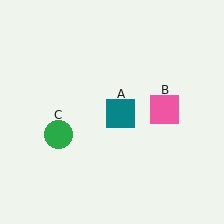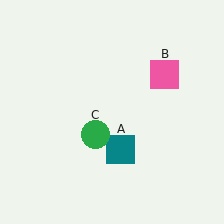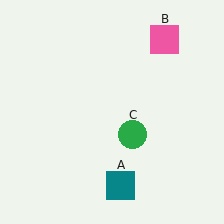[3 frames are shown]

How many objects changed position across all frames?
3 objects changed position: teal square (object A), pink square (object B), green circle (object C).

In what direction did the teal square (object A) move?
The teal square (object A) moved down.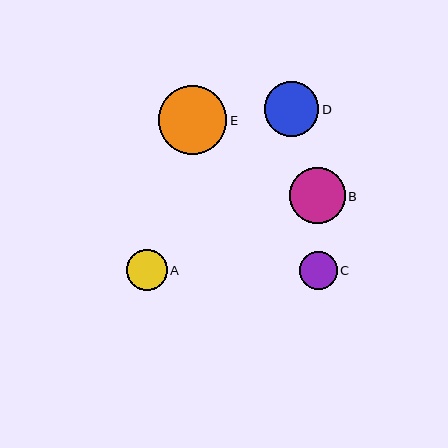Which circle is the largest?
Circle E is the largest with a size of approximately 69 pixels.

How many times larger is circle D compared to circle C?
Circle D is approximately 1.5 times the size of circle C.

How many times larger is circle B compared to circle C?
Circle B is approximately 1.5 times the size of circle C.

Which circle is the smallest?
Circle C is the smallest with a size of approximately 38 pixels.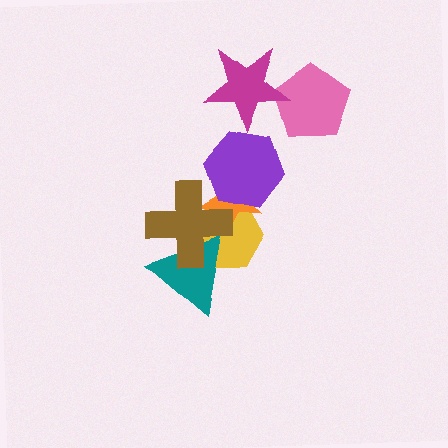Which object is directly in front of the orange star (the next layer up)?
The purple hexagon is directly in front of the orange star.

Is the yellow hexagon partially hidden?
Yes, it is partially covered by another shape.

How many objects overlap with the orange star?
3 objects overlap with the orange star.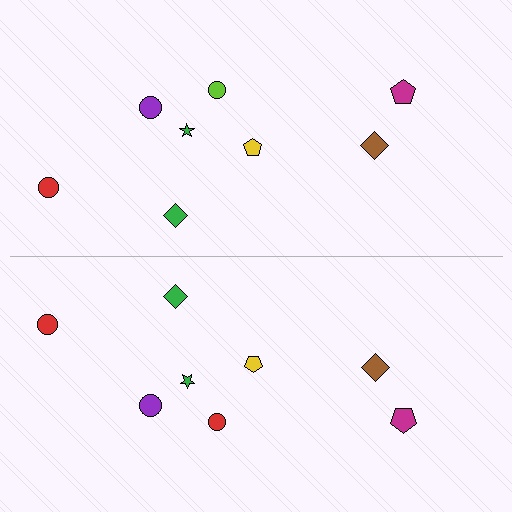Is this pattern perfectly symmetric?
No, the pattern is not perfectly symmetric. The red circle on the bottom side breaks the symmetry — its mirror counterpart is lime.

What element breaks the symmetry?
The red circle on the bottom side breaks the symmetry — its mirror counterpart is lime.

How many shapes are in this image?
There are 16 shapes in this image.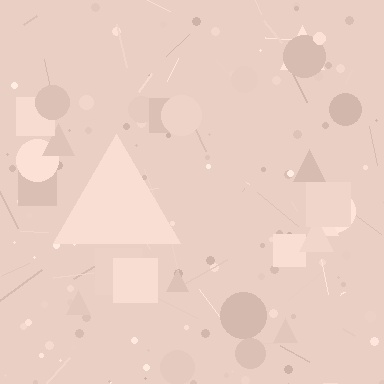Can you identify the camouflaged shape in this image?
The camouflaged shape is a triangle.